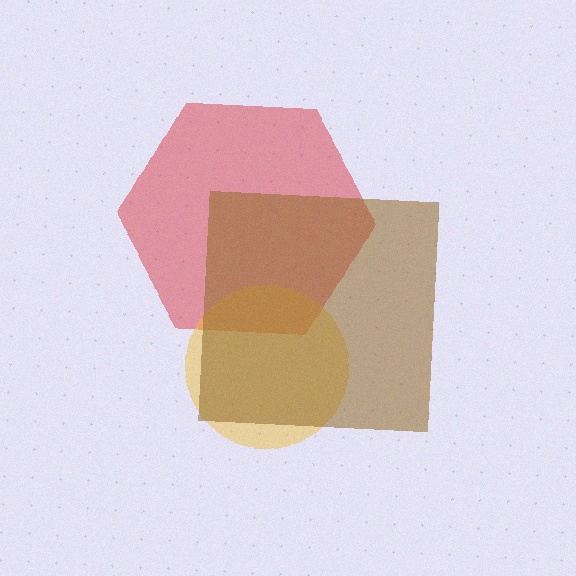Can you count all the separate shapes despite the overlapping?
Yes, there are 3 separate shapes.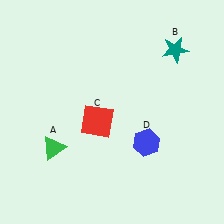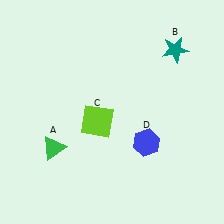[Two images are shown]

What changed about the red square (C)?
In Image 1, C is red. In Image 2, it changed to lime.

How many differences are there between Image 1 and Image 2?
There is 1 difference between the two images.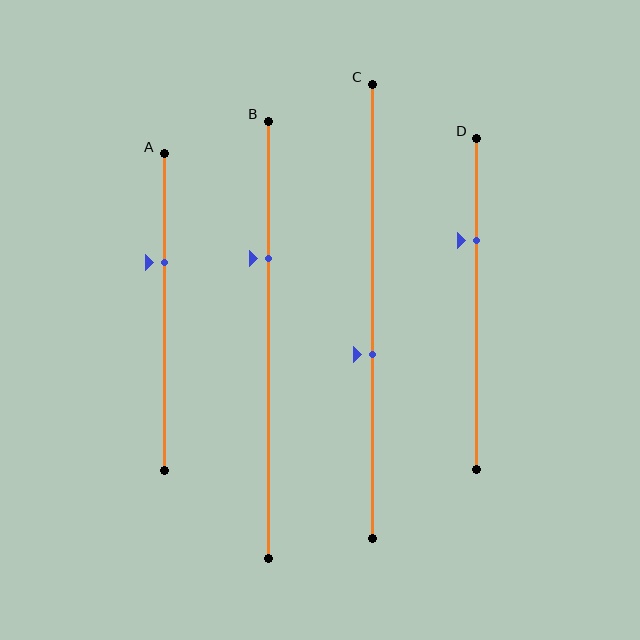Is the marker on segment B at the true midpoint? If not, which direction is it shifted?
No, the marker on segment B is shifted upward by about 19% of the segment length.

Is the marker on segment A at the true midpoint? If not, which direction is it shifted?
No, the marker on segment A is shifted upward by about 16% of the segment length.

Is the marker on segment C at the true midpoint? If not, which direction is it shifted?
No, the marker on segment C is shifted downward by about 10% of the segment length.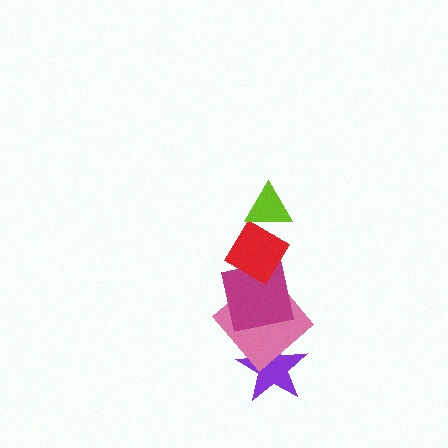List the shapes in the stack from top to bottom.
From top to bottom: the lime triangle, the red diamond, the magenta square, the pink diamond, the purple star.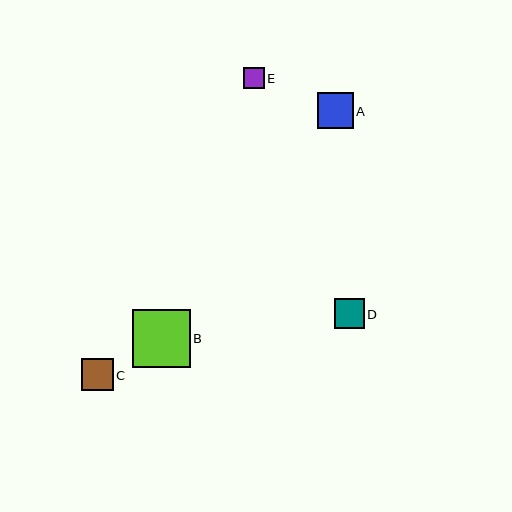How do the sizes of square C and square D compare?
Square C and square D are approximately the same size.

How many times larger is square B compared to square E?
Square B is approximately 2.9 times the size of square E.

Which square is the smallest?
Square E is the smallest with a size of approximately 20 pixels.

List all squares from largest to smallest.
From largest to smallest: B, A, C, D, E.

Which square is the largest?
Square B is the largest with a size of approximately 58 pixels.